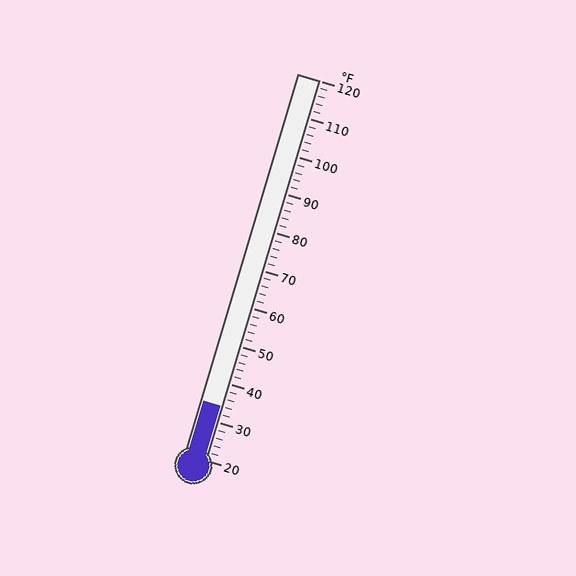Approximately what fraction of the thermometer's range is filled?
The thermometer is filled to approximately 15% of its range.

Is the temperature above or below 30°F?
The temperature is above 30°F.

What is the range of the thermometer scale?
The thermometer scale ranges from 20°F to 120°F.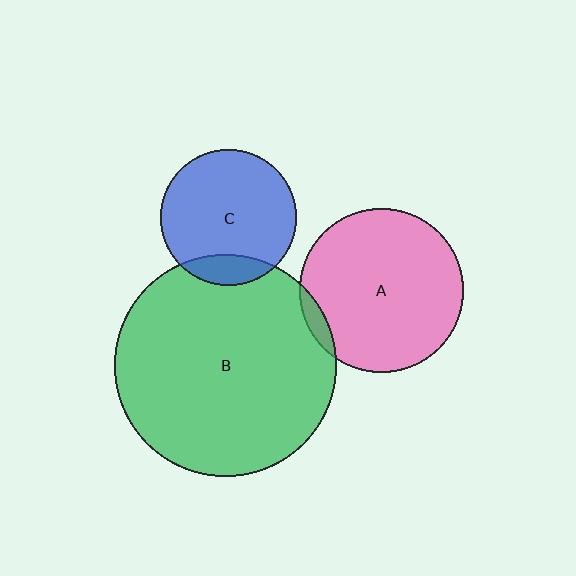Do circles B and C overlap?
Yes.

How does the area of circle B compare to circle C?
Approximately 2.7 times.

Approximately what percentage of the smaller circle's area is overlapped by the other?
Approximately 15%.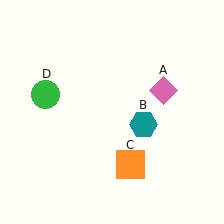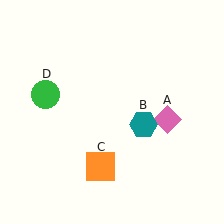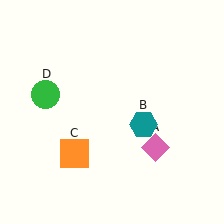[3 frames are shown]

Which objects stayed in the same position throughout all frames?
Teal hexagon (object B) and green circle (object D) remained stationary.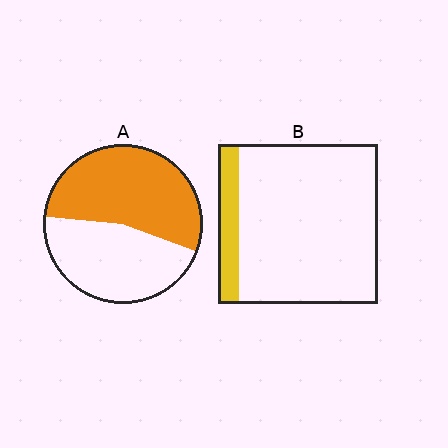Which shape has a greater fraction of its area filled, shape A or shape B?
Shape A.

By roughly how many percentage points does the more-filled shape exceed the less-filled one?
By roughly 40 percentage points (A over B).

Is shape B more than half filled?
No.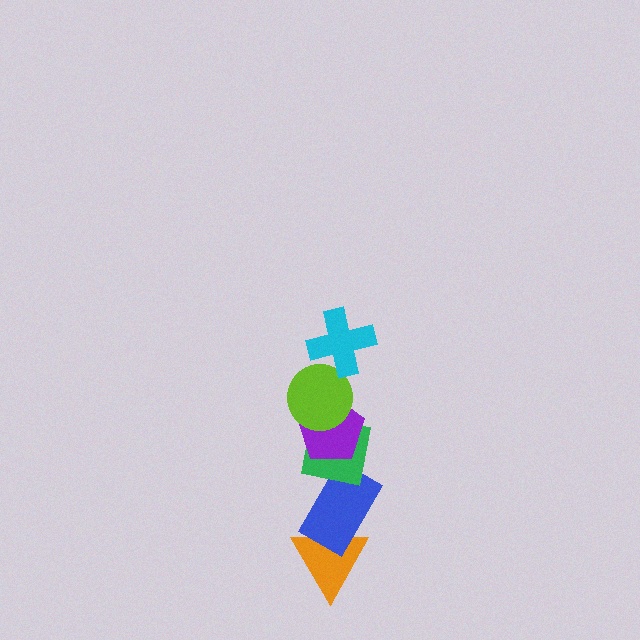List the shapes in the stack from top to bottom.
From top to bottom: the cyan cross, the lime circle, the purple pentagon, the green square, the blue rectangle, the orange triangle.